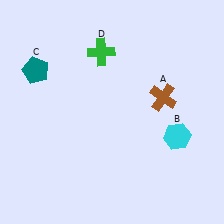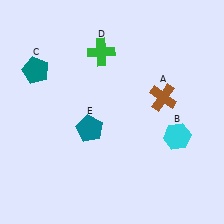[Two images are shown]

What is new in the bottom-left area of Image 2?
A teal pentagon (E) was added in the bottom-left area of Image 2.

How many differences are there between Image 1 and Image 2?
There is 1 difference between the two images.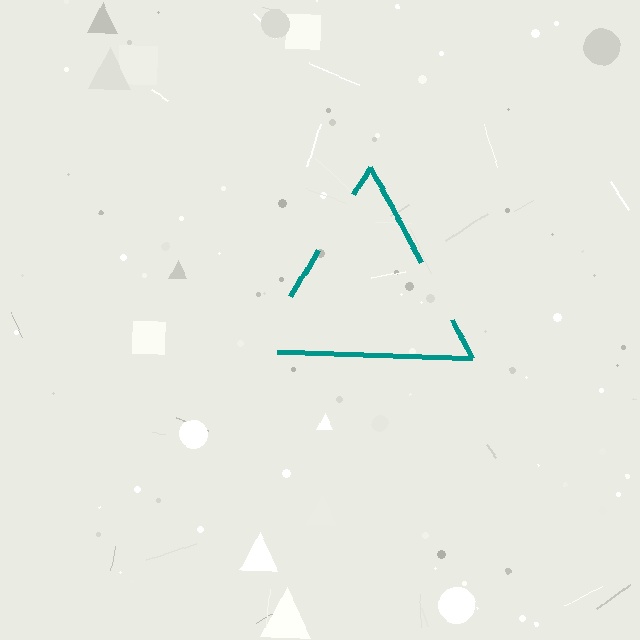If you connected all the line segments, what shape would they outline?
They would outline a triangle.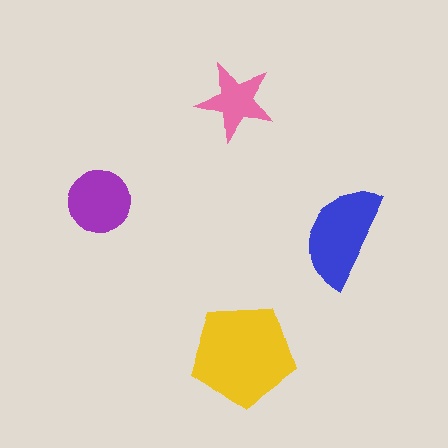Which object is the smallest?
The pink star.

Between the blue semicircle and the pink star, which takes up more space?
The blue semicircle.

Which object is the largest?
The yellow pentagon.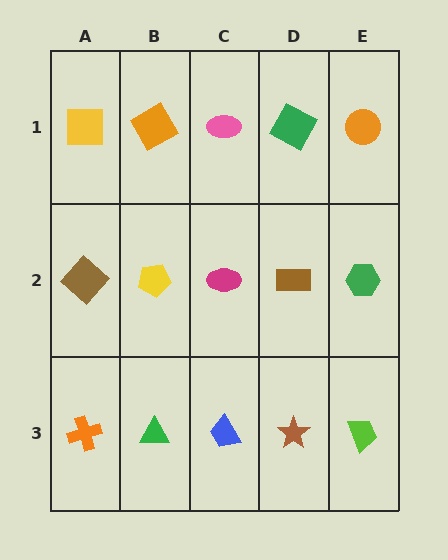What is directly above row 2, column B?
An orange square.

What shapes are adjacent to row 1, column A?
A brown diamond (row 2, column A), an orange square (row 1, column B).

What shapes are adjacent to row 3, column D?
A brown rectangle (row 2, column D), a blue trapezoid (row 3, column C), a lime trapezoid (row 3, column E).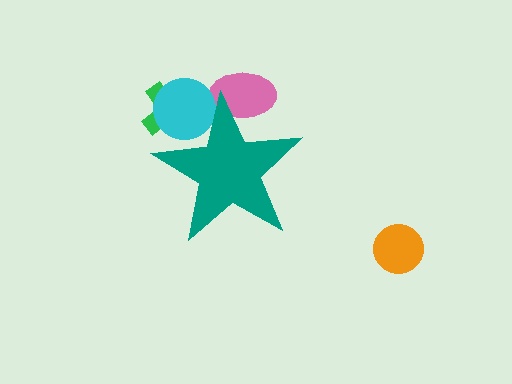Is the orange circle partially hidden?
No, the orange circle is fully visible.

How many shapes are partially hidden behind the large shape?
3 shapes are partially hidden.